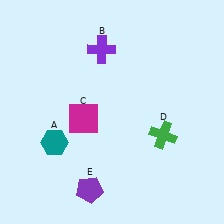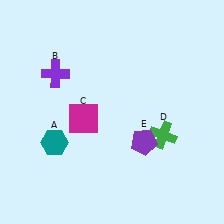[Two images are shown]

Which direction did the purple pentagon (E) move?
The purple pentagon (E) moved right.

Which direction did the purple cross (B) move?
The purple cross (B) moved left.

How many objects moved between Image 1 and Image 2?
2 objects moved between the two images.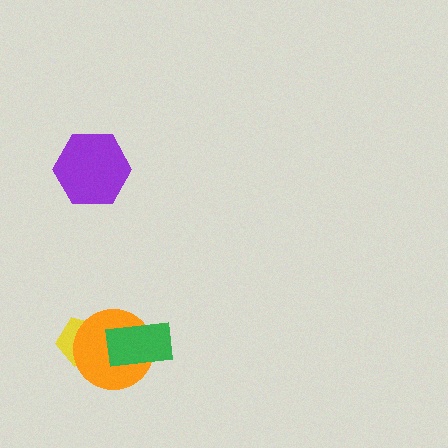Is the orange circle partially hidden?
Yes, it is partially covered by another shape.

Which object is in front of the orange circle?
The green rectangle is in front of the orange circle.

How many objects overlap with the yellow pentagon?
1 object overlaps with the yellow pentagon.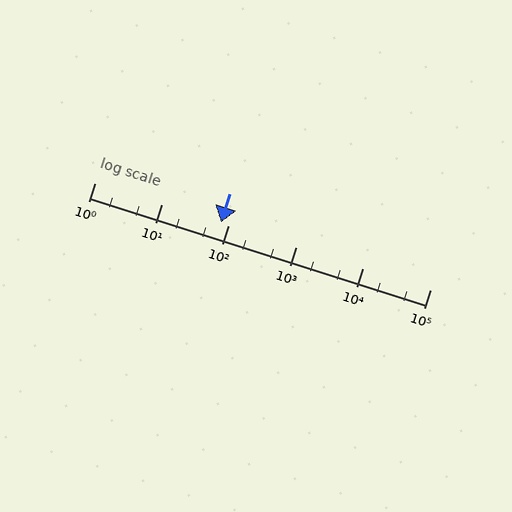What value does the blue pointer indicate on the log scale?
The pointer indicates approximately 77.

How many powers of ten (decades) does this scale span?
The scale spans 5 decades, from 1 to 100000.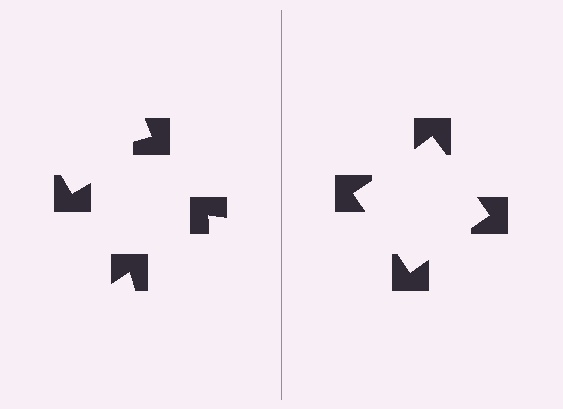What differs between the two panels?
The notched squares are positioned identically on both sides; only the wedge orientations differ. On the right they align to a square; on the left they are misaligned.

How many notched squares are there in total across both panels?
8 — 4 on each side.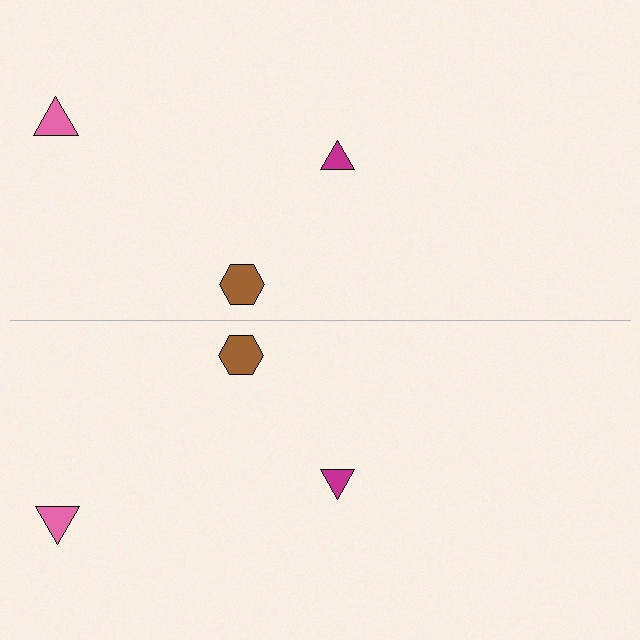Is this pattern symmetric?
Yes, this pattern has bilateral (reflection) symmetry.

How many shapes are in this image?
There are 6 shapes in this image.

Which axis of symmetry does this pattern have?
The pattern has a horizontal axis of symmetry running through the center of the image.